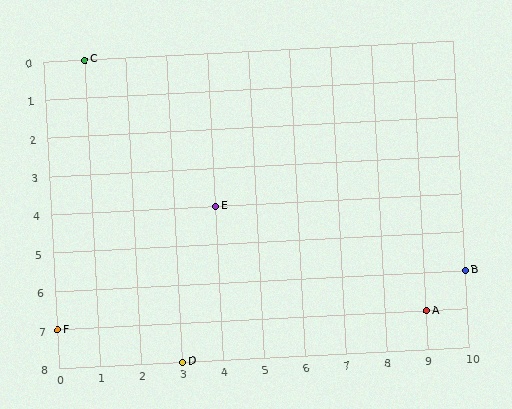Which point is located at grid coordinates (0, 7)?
Point F is at (0, 7).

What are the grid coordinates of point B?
Point B is at grid coordinates (10, 6).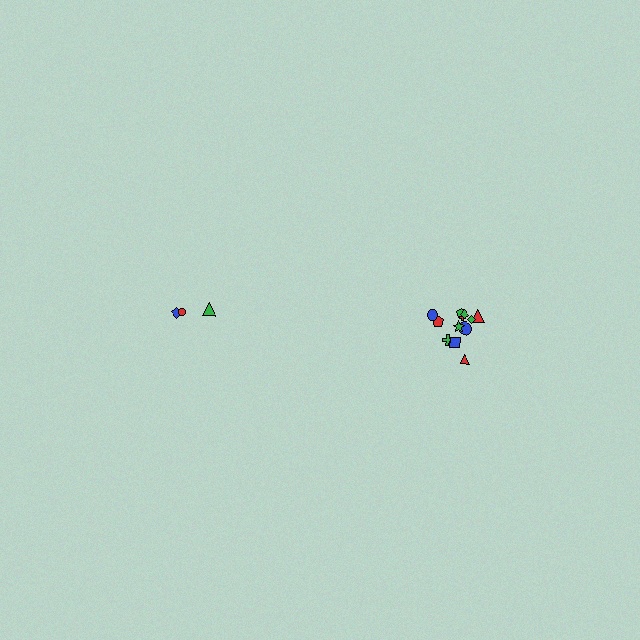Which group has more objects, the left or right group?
The right group.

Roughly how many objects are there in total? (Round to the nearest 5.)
Roughly 15 objects in total.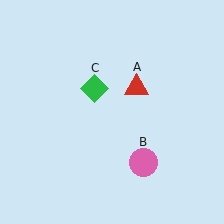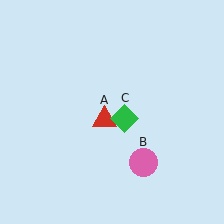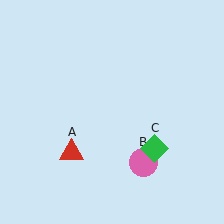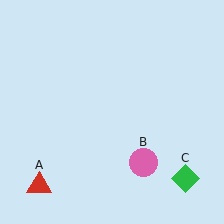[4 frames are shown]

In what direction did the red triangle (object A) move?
The red triangle (object A) moved down and to the left.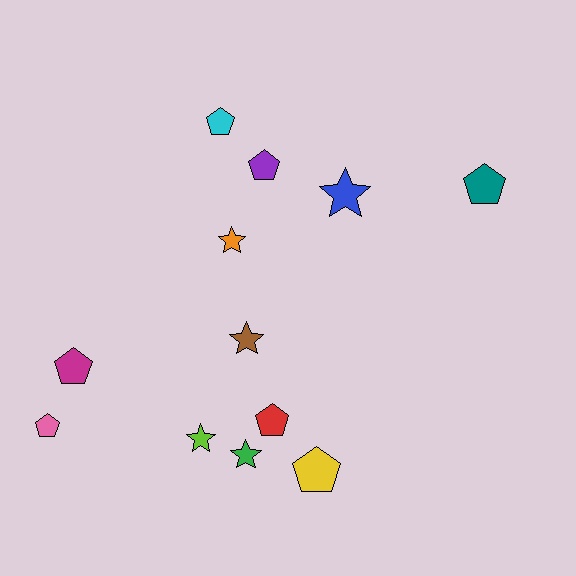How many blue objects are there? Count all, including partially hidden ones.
There is 1 blue object.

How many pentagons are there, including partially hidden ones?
There are 7 pentagons.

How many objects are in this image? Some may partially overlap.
There are 12 objects.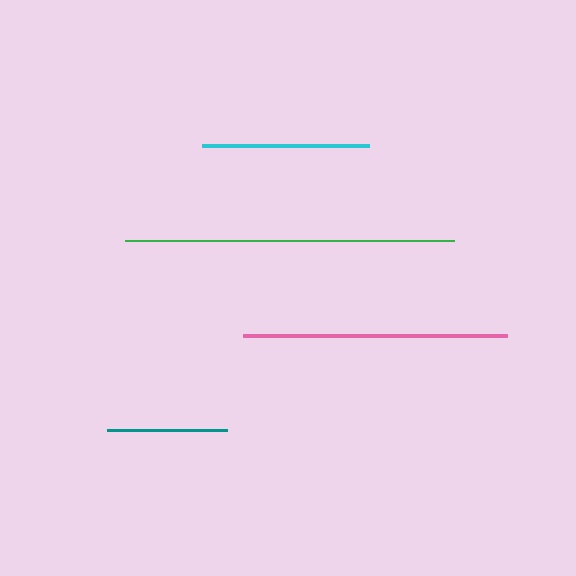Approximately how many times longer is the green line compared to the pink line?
The green line is approximately 1.2 times the length of the pink line.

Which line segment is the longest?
The green line is the longest at approximately 330 pixels.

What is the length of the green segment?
The green segment is approximately 330 pixels long.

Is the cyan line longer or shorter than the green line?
The green line is longer than the cyan line.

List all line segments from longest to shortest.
From longest to shortest: green, pink, cyan, teal.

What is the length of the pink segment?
The pink segment is approximately 264 pixels long.